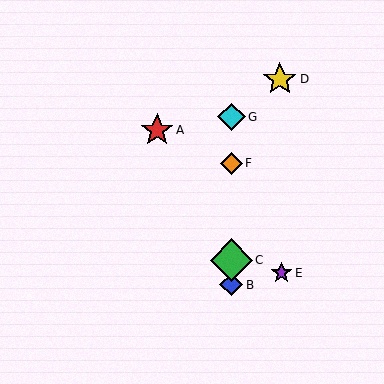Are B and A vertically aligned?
No, B is at x≈231 and A is at x≈157.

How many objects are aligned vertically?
4 objects (B, C, F, G) are aligned vertically.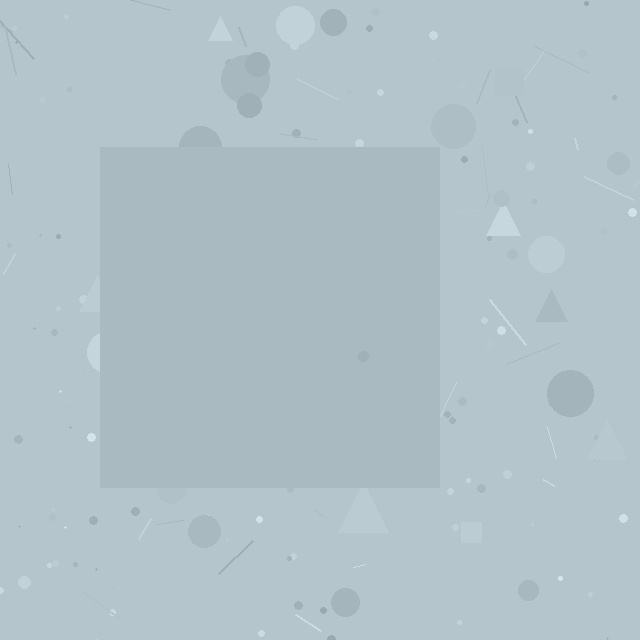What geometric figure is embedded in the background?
A square is embedded in the background.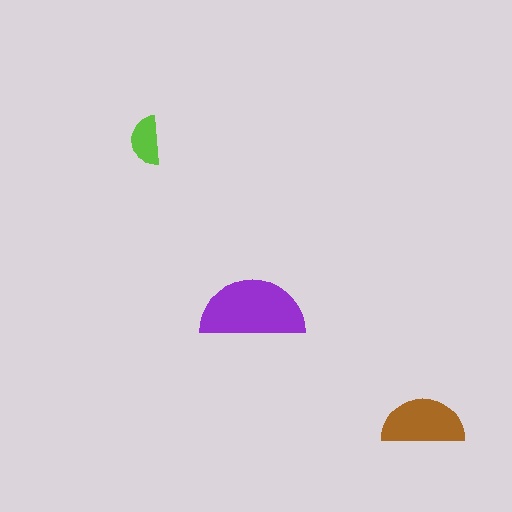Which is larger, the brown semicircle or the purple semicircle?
The purple one.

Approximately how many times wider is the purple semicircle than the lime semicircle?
About 2 times wider.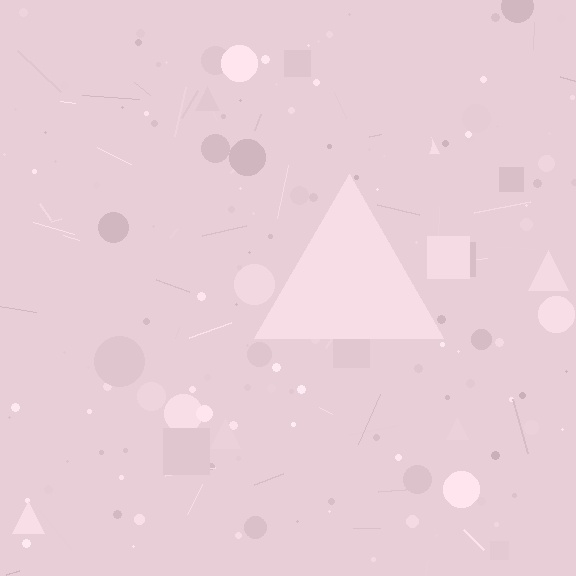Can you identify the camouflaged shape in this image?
The camouflaged shape is a triangle.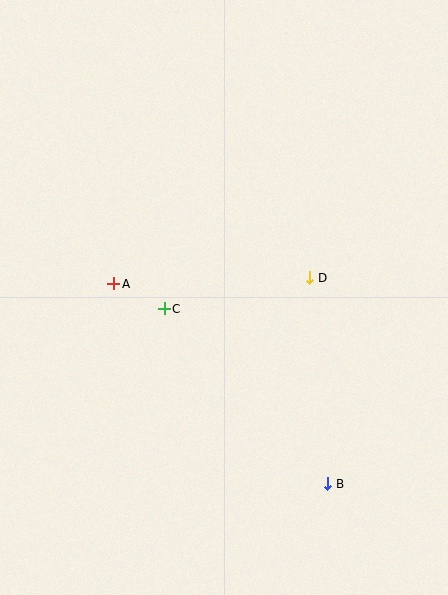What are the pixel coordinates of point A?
Point A is at (114, 284).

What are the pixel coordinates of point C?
Point C is at (164, 309).